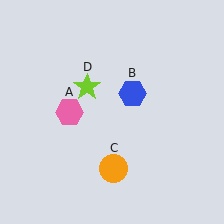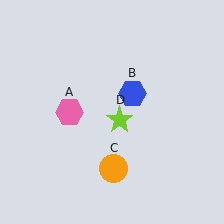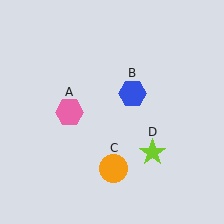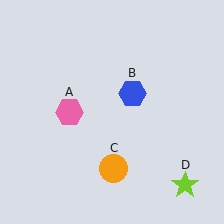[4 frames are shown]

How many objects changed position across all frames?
1 object changed position: lime star (object D).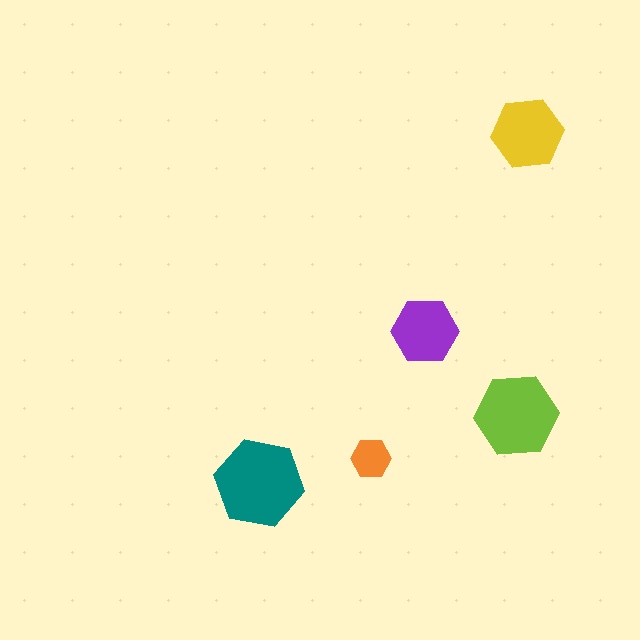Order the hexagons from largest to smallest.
the teal one, the lime one, the yellow one, the purple one, the orange one.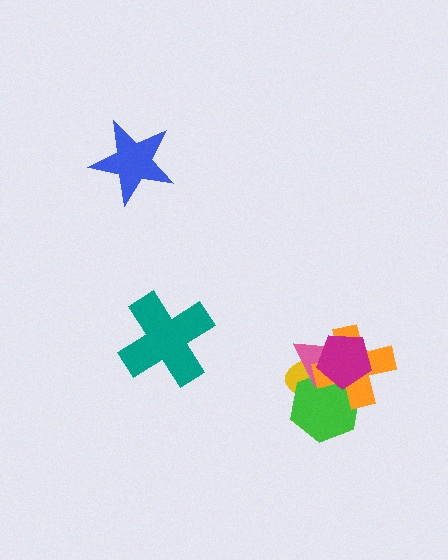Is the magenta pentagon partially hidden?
No, no other shape covers it.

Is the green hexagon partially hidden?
Yes, it is partially covered by another shape.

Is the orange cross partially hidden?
Yes, it is partially covered by another shape.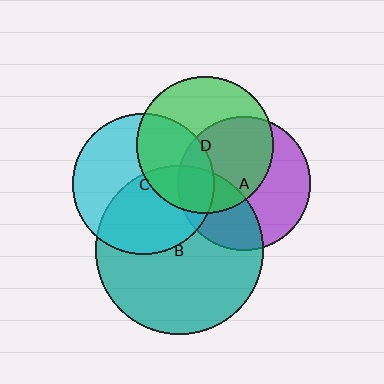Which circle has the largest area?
Circle B (teal).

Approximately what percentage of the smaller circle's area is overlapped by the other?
Approximately 15%.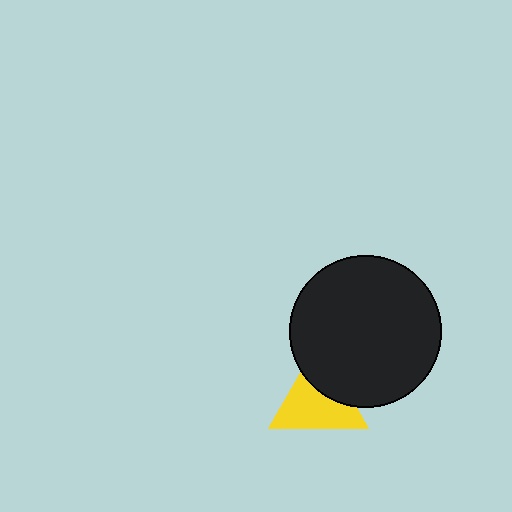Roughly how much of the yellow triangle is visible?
Most of it is visible (roughly 66%).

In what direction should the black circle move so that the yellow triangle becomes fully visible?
The black circle should move toward the upper-right. That is the shortest direction to clear the overlap and leave the yellow triangle fully visible.